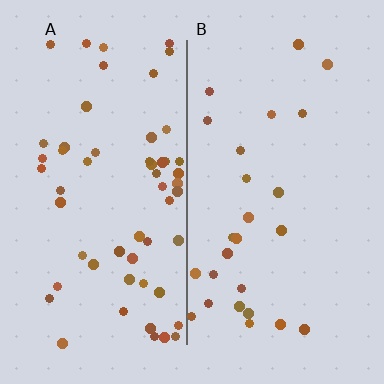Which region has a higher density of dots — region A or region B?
A (the left).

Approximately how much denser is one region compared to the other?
Approximately 2.2× — region A over region B.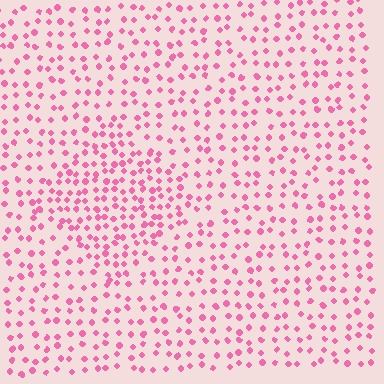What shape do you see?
I see a diamond.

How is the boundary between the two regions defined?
The boundary is defined by a change in element density (approximately 1.7x ratio). All elements are the same color, size, and shape.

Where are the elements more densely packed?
The elements are more densely packed inside the diamond boundary.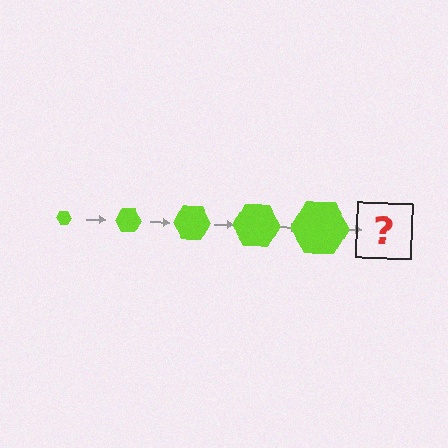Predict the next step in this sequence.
The next step is a lime hexagon, larger than the previous one.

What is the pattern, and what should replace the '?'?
The pattern is that the hexagon gets progressively larger each step. The '?' should be a lime hexagon, larger than the previous one.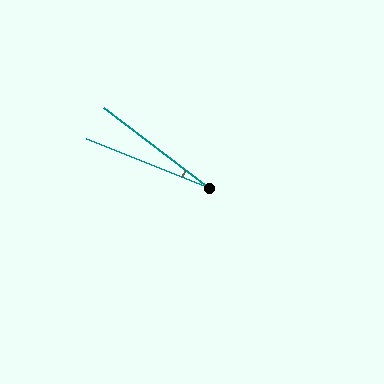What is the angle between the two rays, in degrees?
Approximately 15 degrees.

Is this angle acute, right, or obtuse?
It is acute.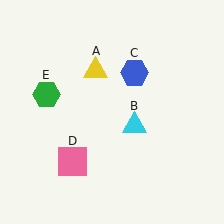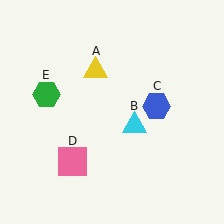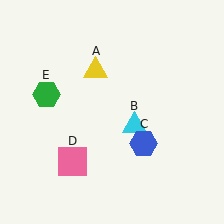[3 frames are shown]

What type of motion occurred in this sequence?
The blue hexagon (object C) rotated clockwise around the center of the scene.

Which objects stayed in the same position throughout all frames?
Yellow triangle (object A) and cyan triangle (object B) and pink square (object D) and green hexagon (object E) remained stationary.